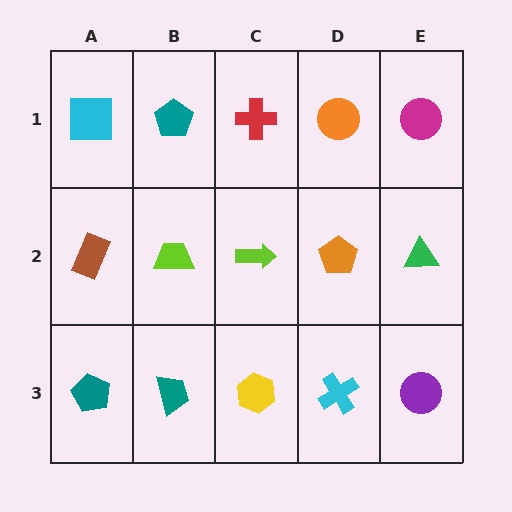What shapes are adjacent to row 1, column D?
An orange pentagon (row 2, column D), a red cross (row 1, column C), a magenta circle (row 1, column E).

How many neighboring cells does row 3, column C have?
3.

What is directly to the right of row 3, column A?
A teal trapezoid.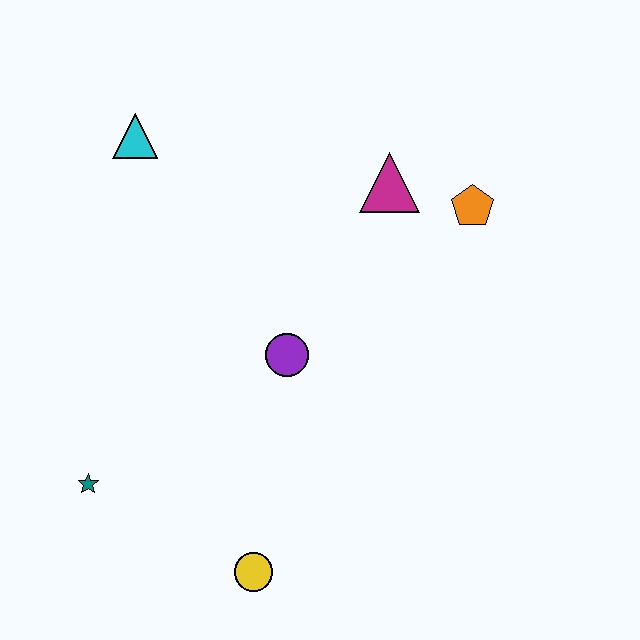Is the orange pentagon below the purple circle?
No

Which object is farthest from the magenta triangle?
The teal star is farthest from the magenta triangle.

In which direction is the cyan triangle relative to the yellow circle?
The cyan triangle is above the yellow circle.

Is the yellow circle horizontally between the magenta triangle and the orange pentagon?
No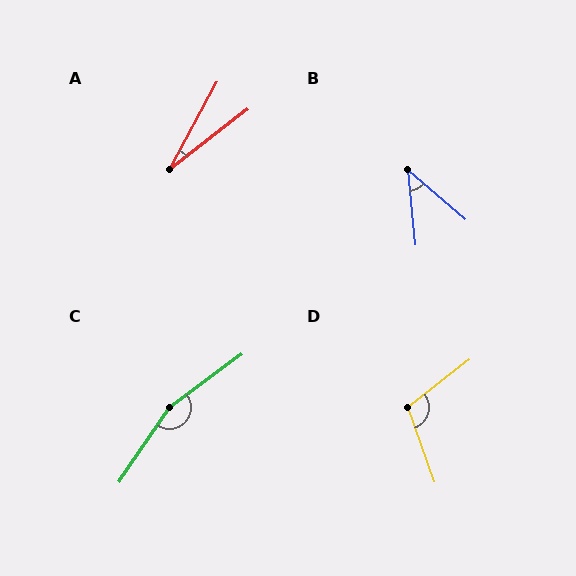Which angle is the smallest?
A, at approximately 24 degrees.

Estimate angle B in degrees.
Approximately 43 degrees.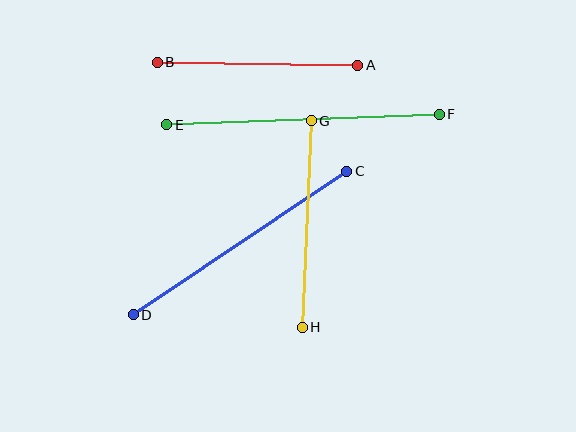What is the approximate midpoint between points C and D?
The midpoint is at approximately (240, 243) pixels.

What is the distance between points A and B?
The distance is approximately 200 pixels.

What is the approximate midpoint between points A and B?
The midpoint is at approximately (258, 64) pixels.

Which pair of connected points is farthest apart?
Points E and F are farthest apart.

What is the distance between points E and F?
The distance is approximately 273 pixels.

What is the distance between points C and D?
The distance is approximately 257 pixels.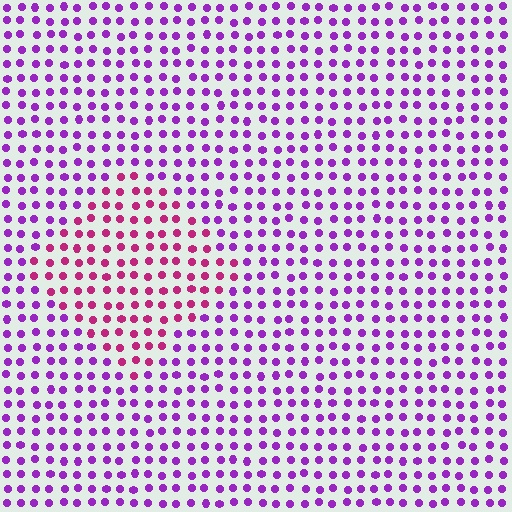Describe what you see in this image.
The image is filled with small purple elements in a uniform arrangement. A diamond-shaped region is visible where the elements are tinted to a slightly different hue, forming a subtle color boundary.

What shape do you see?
I see a diamond.